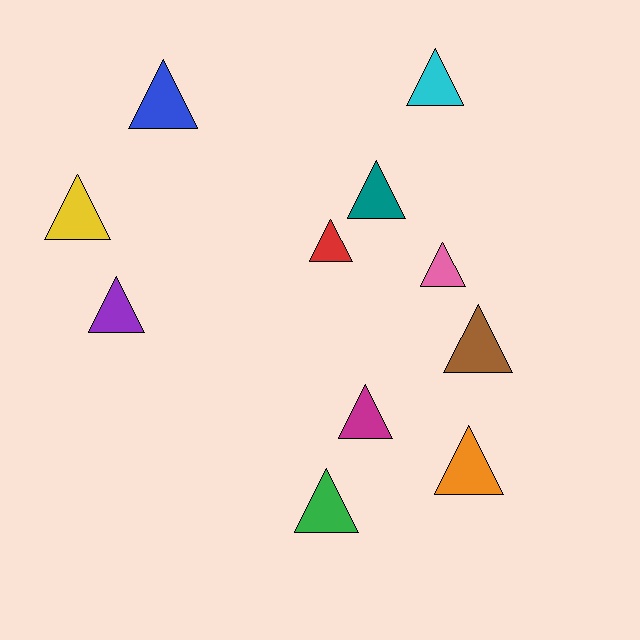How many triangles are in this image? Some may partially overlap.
There are 11 triangles.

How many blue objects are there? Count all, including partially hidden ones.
There is 1 blue object.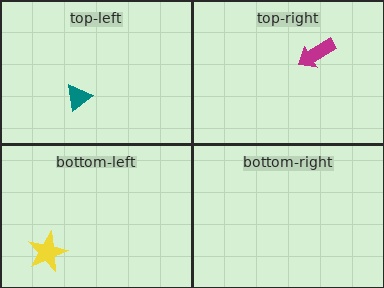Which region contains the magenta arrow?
The top-right region.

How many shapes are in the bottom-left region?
1.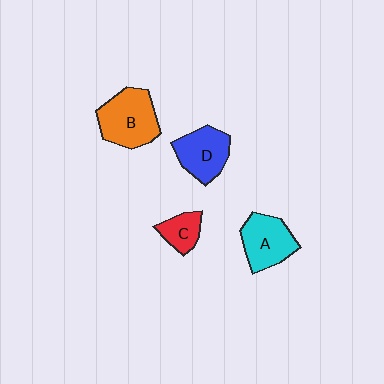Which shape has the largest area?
Shape B (orange).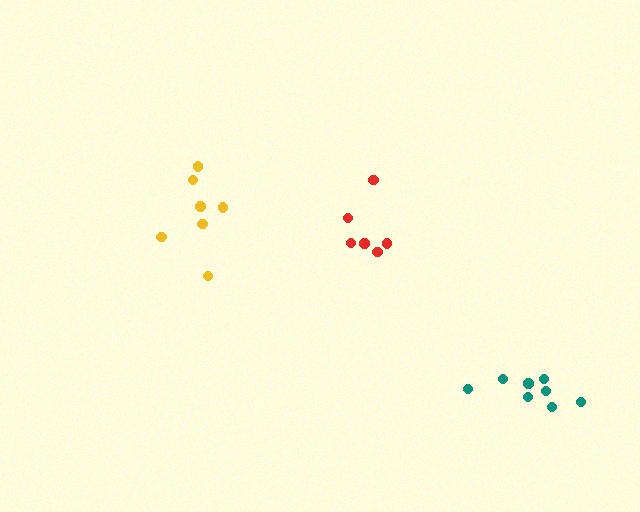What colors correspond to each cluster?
The clusters are colored: red, yellow, teal.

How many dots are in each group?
Group 1: 6 dots, Group 2: 7 dots, Group 3: 8 dots (21 total).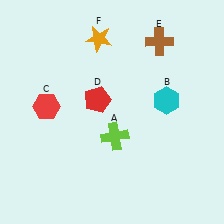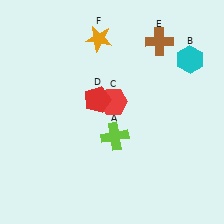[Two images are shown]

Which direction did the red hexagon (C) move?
The red hexagon (C) moved right.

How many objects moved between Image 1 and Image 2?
2 objects moved between the two images.